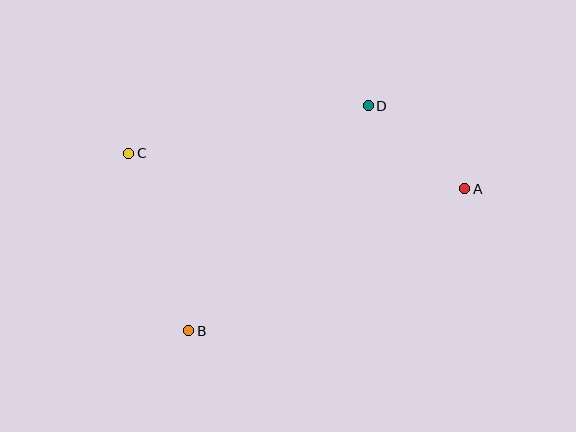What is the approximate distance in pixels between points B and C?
The distance between B and C is approximately 188 pixels.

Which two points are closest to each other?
Points A and D are closest to each other.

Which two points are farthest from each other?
Points A and C are farthest from each other.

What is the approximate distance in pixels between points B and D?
The distance between B and D is approximately 288 pixels.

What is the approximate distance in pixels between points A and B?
The distance between A and B is approximately 310 pixels.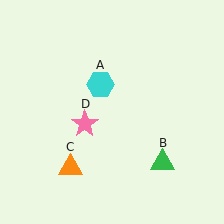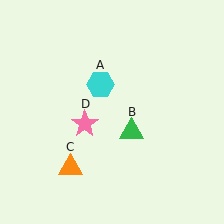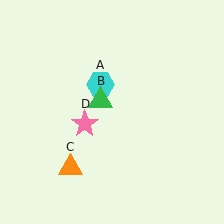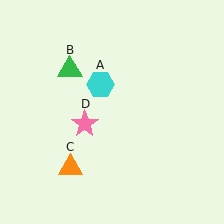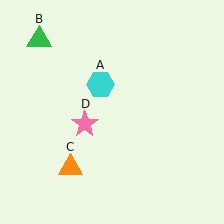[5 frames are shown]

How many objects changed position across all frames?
1 object changed position: green triangle (object B).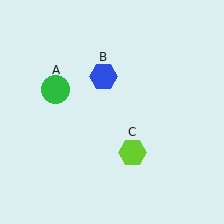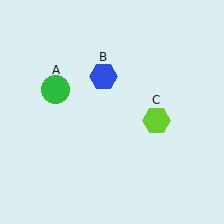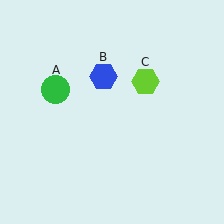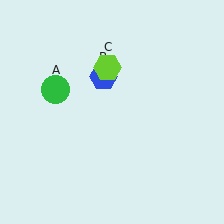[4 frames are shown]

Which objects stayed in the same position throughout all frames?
Green circle (object A) and blue hexagon (object B) remained stationary.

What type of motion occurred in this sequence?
The lime hexagon (object C) rotated counterclockwise around the center of the scene.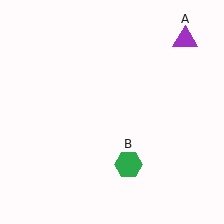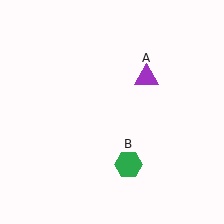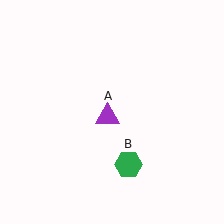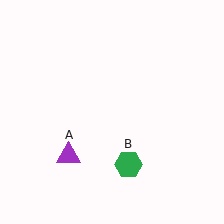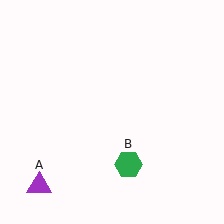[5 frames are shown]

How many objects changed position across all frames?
1 object changed position: purple triangle (object A).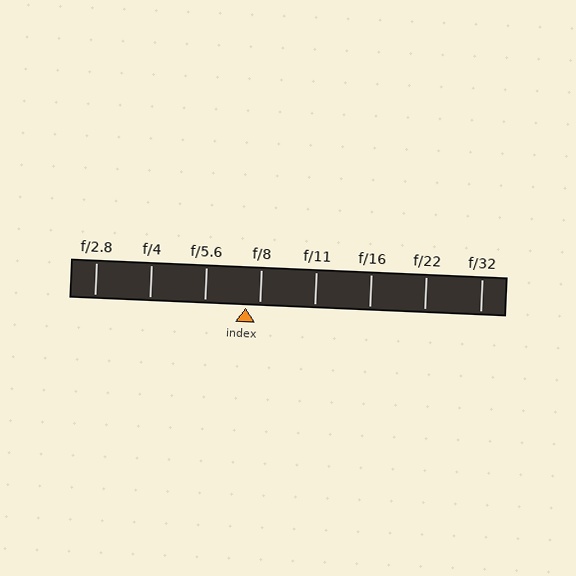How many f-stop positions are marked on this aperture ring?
There are 8 f-stop positions marked.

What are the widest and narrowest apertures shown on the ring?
The widest aperture shown is f/2.8 and the narrowest is f/32.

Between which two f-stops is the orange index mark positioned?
The index mark is between f/5.6 and f/8.